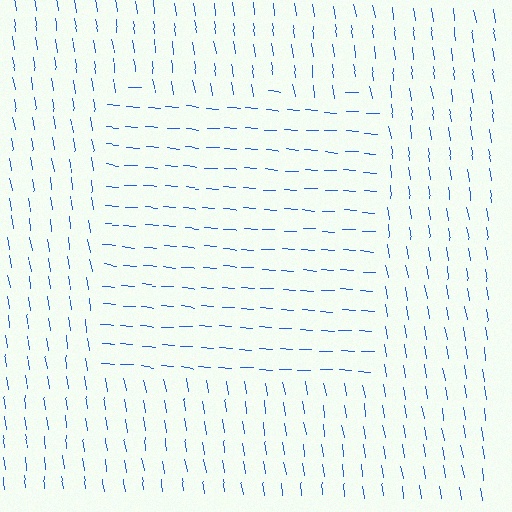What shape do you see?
I see a rectangle.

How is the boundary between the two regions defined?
The boundary is defined purely by a change in line orientation (approximately 77 degrees difference). All lines are the same color and thickness.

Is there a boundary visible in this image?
Yes, there is a texture boundary formed by a change in line orientation.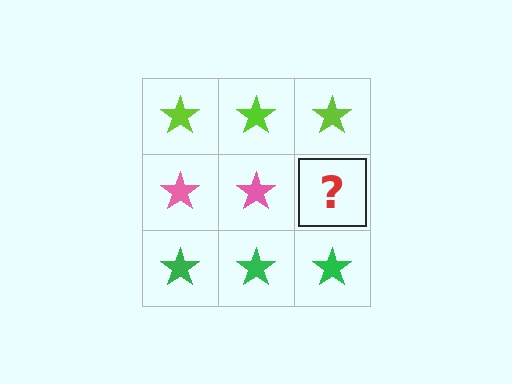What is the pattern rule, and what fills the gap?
The rule is that each row has a consistent color. The gap should be filled with a pink star.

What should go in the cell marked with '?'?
The missing cell should contain a pink star.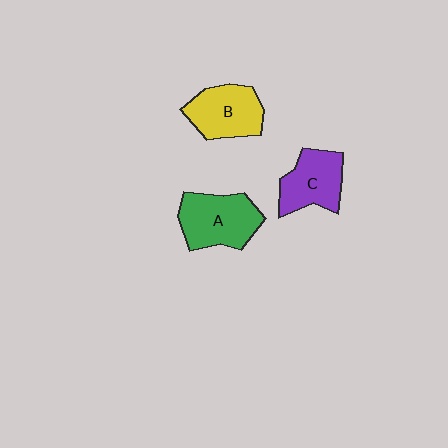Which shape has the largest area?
Shape A (green).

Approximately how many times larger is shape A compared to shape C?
Approximately 1.2 times.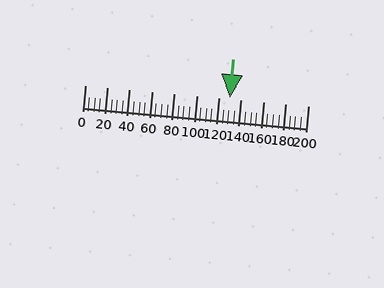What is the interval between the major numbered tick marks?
The major tick marks are spaced 20 units apart.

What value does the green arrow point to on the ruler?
The green arrow points to approximately 130.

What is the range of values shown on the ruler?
The ruler shows values from 0 to 200.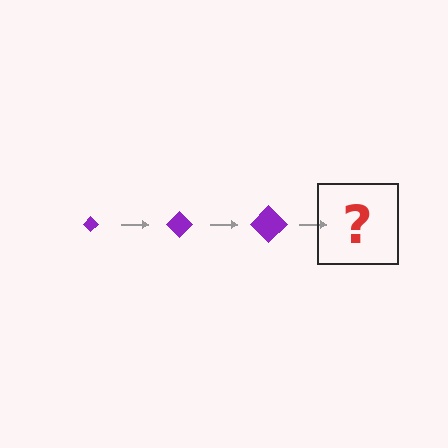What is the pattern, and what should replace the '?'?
The pattern is that the diamond gets progressively larger each step. The '?' should be a purple diamond, larger than the previous one.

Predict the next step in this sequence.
The next step is a purple diamond, larger than the previous one.